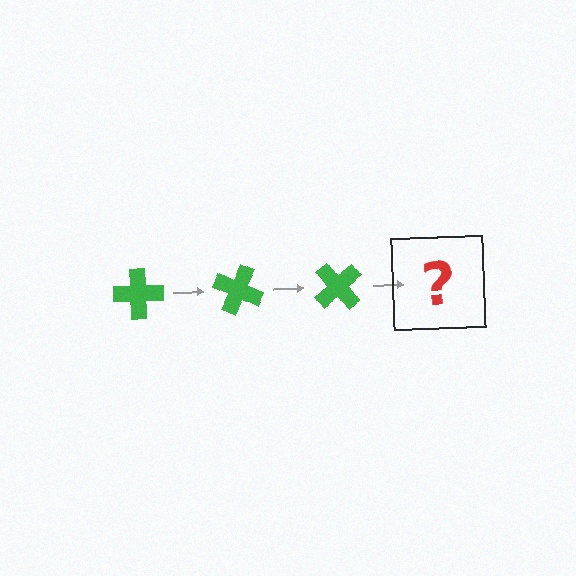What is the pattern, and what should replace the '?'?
The pattern is that the cross rotates 25 degrees each step. The '?' should be a green cross rotated 75 degrees.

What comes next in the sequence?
The next element should be a green cross rotated 75 degrees.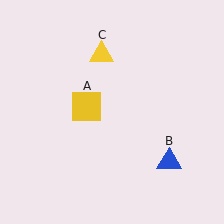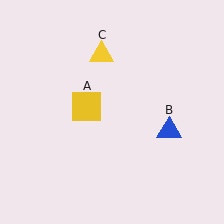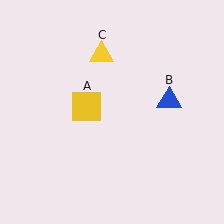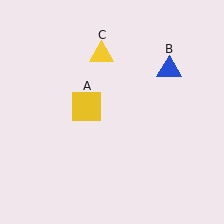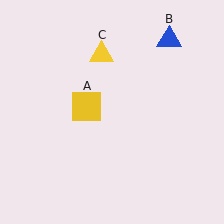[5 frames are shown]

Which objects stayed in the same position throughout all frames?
Yellow square (object A) and yellow triangle (object C) remained stationary.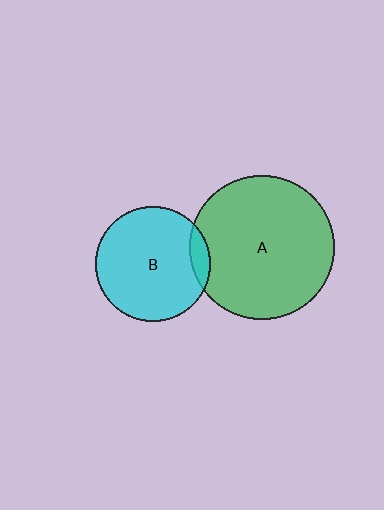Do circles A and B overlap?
Yes.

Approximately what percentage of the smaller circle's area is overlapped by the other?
Approximately 10%.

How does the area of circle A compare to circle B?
Approximately 1.5 times.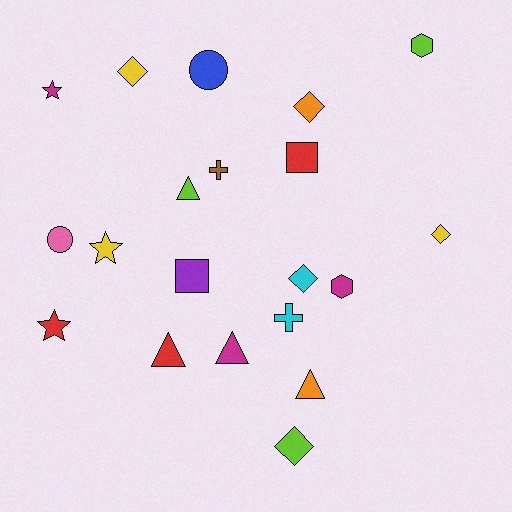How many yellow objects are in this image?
There are 3 yellow objects.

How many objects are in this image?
There are 20 objects.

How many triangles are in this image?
There are 4 triangles.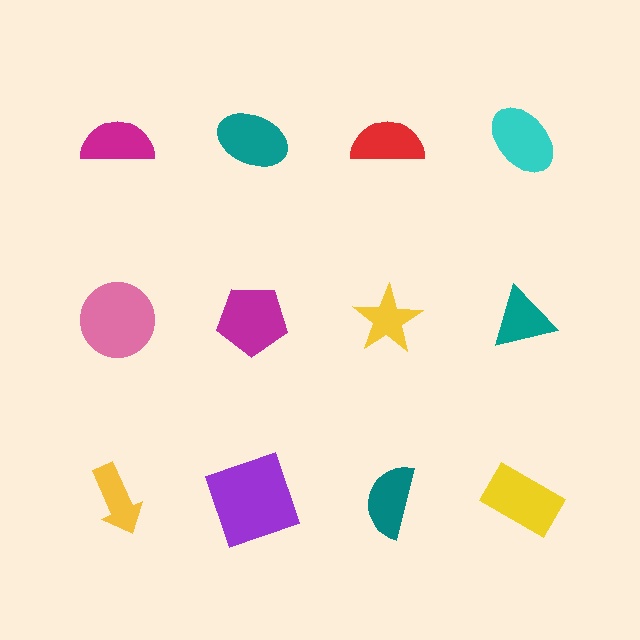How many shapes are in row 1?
4 shapes.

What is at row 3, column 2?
A purple square.